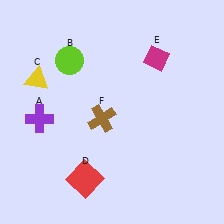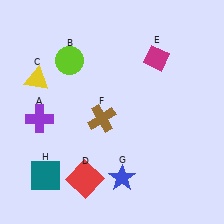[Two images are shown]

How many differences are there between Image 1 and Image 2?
There are 2 differences between the two images.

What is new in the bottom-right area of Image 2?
A blue star (G) was added in the bottom-right area of Image 2.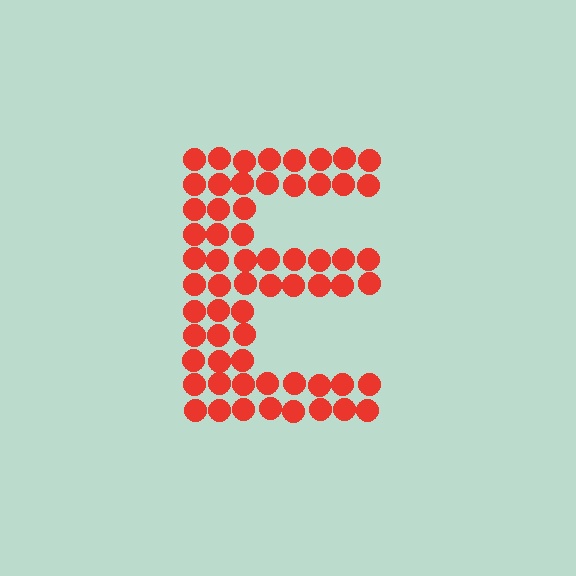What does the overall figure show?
The overall figure shows the letter E.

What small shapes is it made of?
It is made of small circles.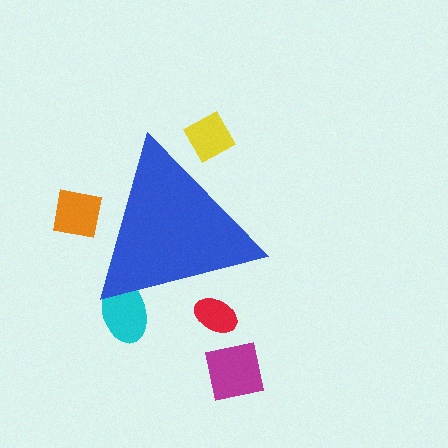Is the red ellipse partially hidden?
Yes, the red ellipse is partially hidden behind the blue triangle.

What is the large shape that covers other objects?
A blue triangle.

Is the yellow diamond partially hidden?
Yes, the yellow diamond is partially hidden behind the blue triangle.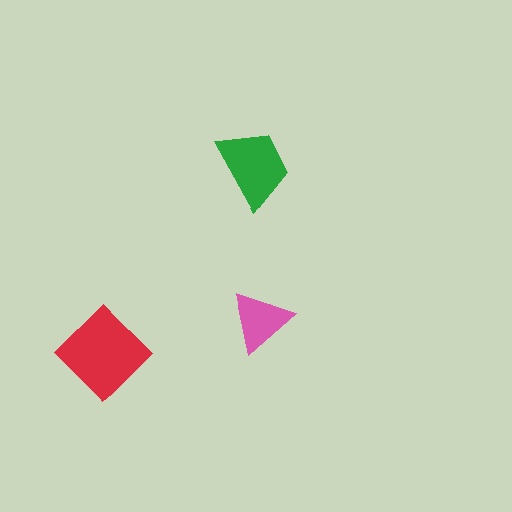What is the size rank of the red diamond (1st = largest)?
1st.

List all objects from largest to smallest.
The red diamond, the green trapezoid, the pink triangle.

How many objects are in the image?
There are 3 objects in the image.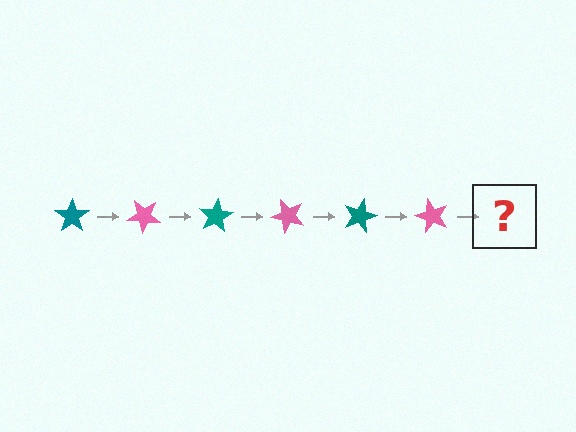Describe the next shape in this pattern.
It should be a teal star, rotated 240 degrees from the start.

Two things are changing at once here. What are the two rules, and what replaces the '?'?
The two rules are that it rotates 40 degrees each step and the color cycles through teal and pink. The '?' should be a teal star, rotated 240 degrees from the start.